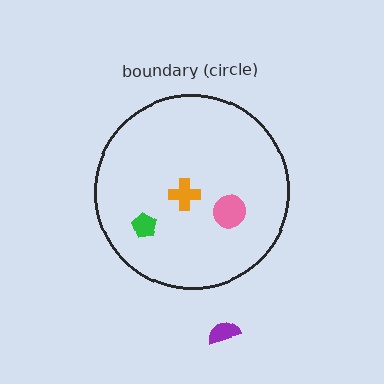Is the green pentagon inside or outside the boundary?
Inside.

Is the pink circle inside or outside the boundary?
Inside.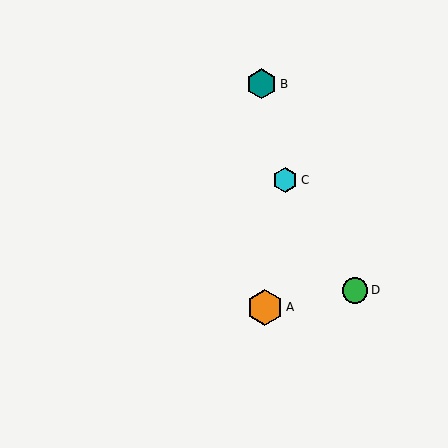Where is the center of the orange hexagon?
The center of the orange hexagon is at (265, 307).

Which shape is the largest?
The orange hexagon (labeled A) is the largest.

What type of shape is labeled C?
Shape C is a cyan hexagon.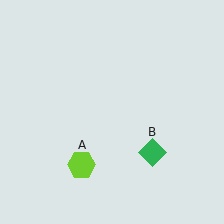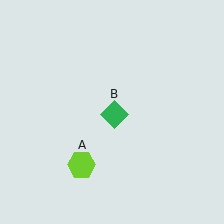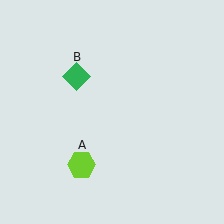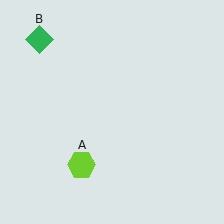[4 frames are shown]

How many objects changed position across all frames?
1 object changed position: green diamond (object B).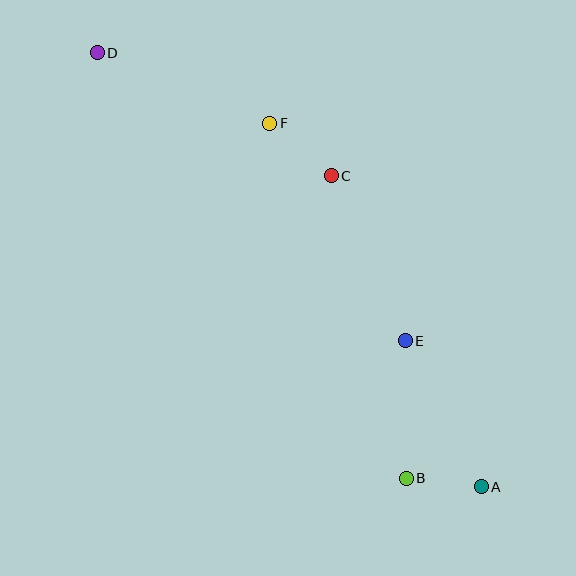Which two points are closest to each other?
Points A and B are closest to each other.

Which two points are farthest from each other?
Points A and D are farthest from each other.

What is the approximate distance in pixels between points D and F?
The distance between D and F is approximately 186 pixels.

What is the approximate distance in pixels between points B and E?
The distance between B and E is approximately 138 pixels.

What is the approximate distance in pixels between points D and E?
The distance between D and E is approximately 422 pixels.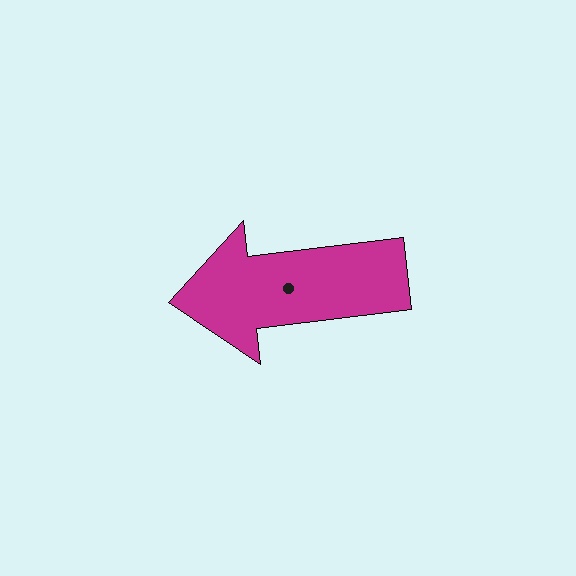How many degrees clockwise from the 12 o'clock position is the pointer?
Approximately 263 degrees.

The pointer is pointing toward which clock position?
Roughly 9 o'clock.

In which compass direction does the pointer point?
West.